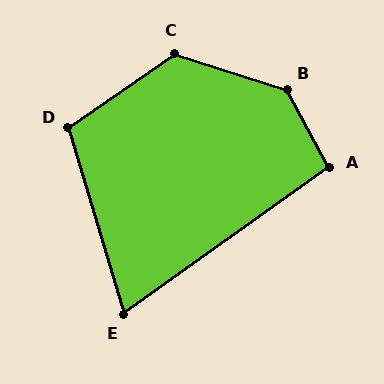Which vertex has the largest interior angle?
B, at approximately 136 degrees.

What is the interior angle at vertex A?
Approximately 97 degrees (obtuse).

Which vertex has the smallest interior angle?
E, at approximately 71 degrees.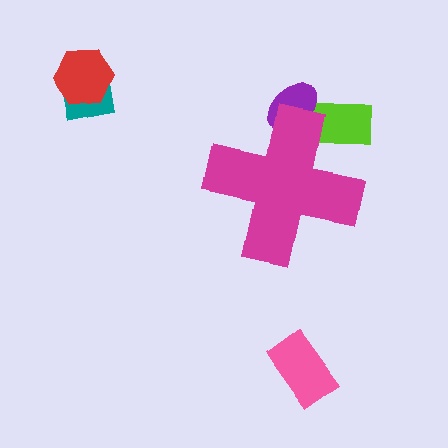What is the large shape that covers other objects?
A magenta cross.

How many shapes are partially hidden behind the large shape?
2 shapes are partially hidden.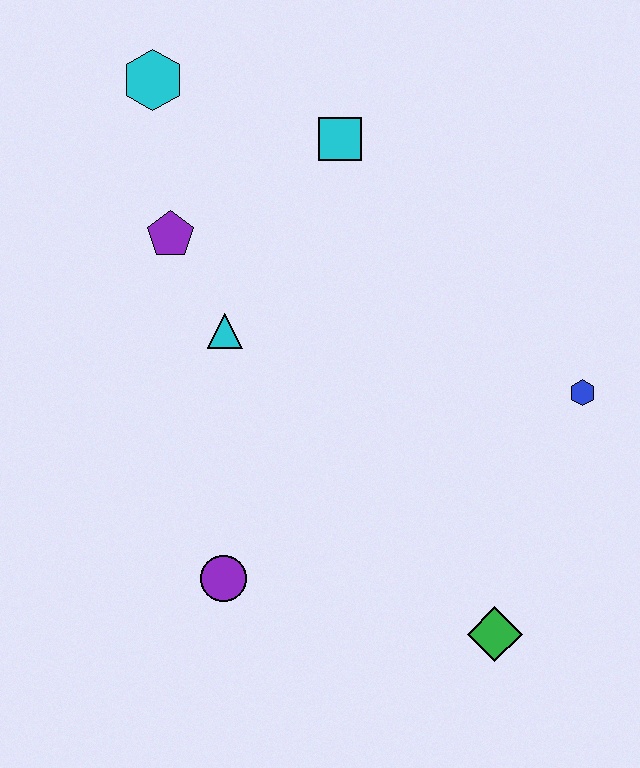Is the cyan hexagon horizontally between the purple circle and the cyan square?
No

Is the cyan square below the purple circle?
No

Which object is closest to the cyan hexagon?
The purple pentagon is closest to the cyan hexagon.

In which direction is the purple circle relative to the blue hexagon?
The purple circle is to the left of the blue hexagon.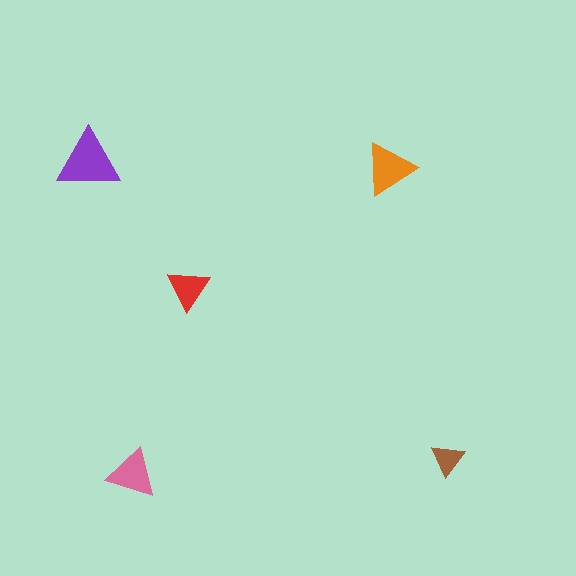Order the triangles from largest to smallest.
the purple one, the orange one, the pink one, the red one, the brown one.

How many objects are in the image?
There are 5 objects in the image.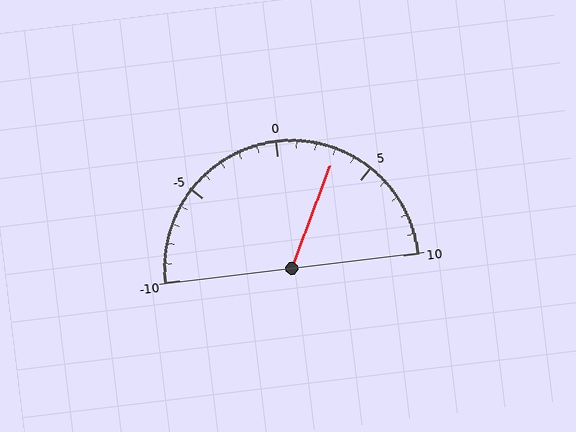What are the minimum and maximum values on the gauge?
The gauge ranges from -10 to 10.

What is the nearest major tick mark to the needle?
The nearest major tick mark is 5.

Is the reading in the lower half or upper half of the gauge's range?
The reading is in the upper half of the range (-10 to 10).